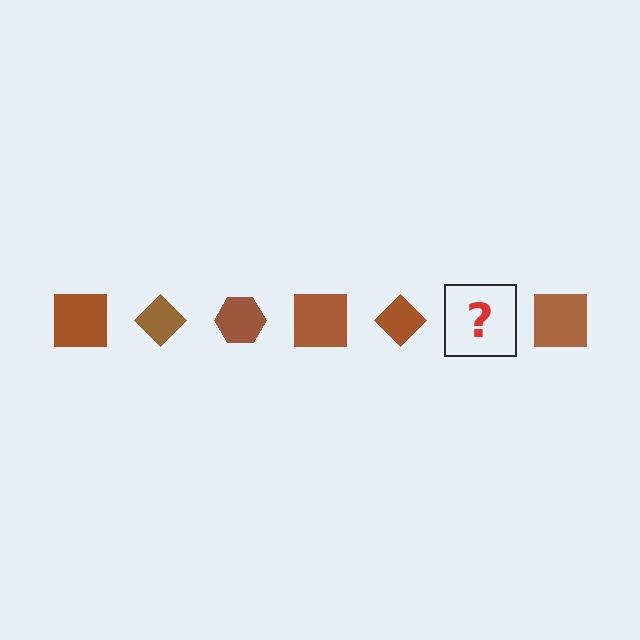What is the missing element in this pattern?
The missing element is a brown hexagon.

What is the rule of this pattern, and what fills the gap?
The rule is that the pattern cycles through square, diamond, hexagon shapes in brown. The gap should be filled with a brown hexagon.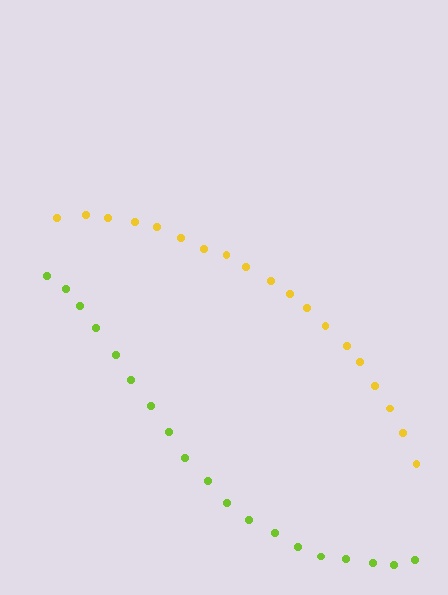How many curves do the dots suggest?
There are 2 distinct paths.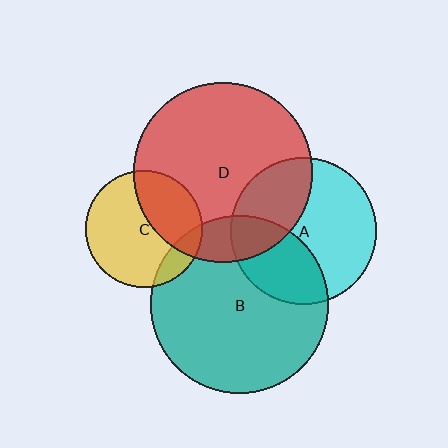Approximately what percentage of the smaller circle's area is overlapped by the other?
Approximately 35%.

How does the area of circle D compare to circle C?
Approximately 2.4 times.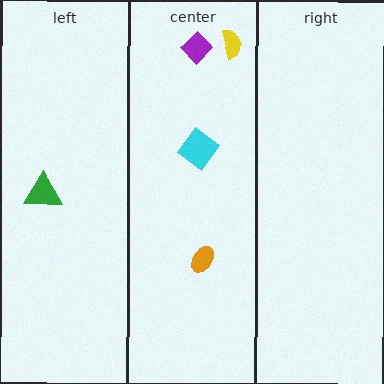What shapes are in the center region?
The cyan diamond, the purple diamond, the orange ellipse, the yellow semicircle.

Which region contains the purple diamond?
The center region.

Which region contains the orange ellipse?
The center region.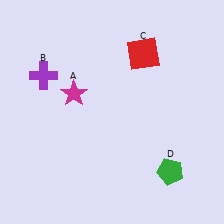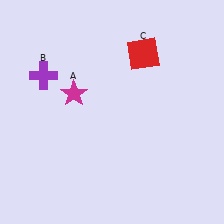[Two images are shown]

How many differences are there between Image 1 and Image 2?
There is 1 difference between the two images.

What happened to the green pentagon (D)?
The green pentagon (D) was removed in Image 2. It was in the bottom-right area of Image 1.